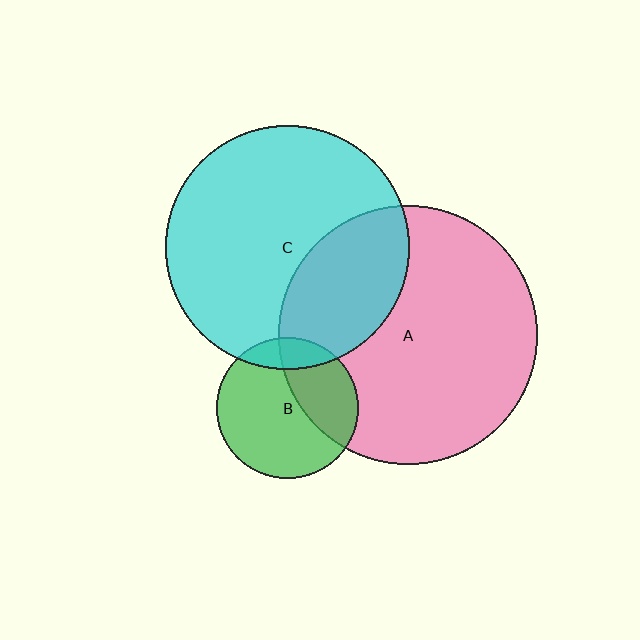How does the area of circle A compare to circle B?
Approximately 3.4 times.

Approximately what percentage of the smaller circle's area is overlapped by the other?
Approximately 30%.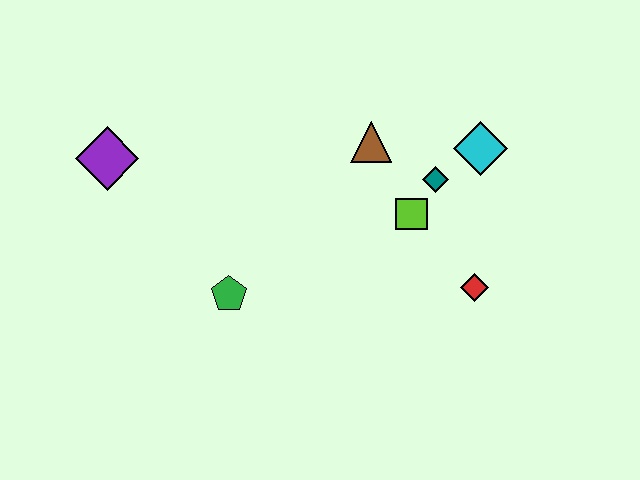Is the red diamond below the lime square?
Yes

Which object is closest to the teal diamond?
The lime square is closest to the teal diamond.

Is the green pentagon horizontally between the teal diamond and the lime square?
No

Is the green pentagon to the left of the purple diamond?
No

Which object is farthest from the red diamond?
The purple diamond is farthest from the red diamond.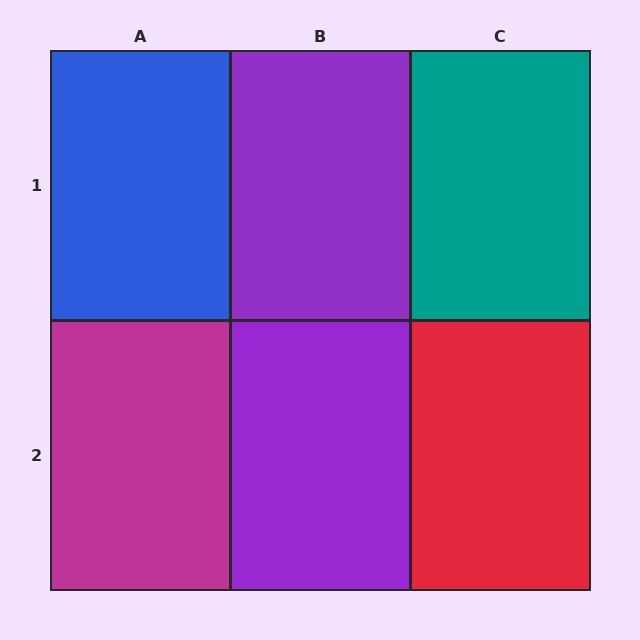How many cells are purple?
2 cells are purple.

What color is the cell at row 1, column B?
Purple.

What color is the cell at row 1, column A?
Blue.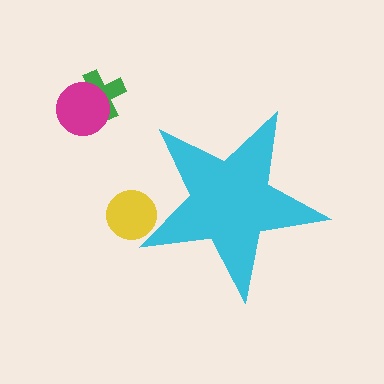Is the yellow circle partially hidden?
Yes, the yellow circle is partially hidden behind the cyan star.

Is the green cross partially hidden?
No, the green cross is fully visible.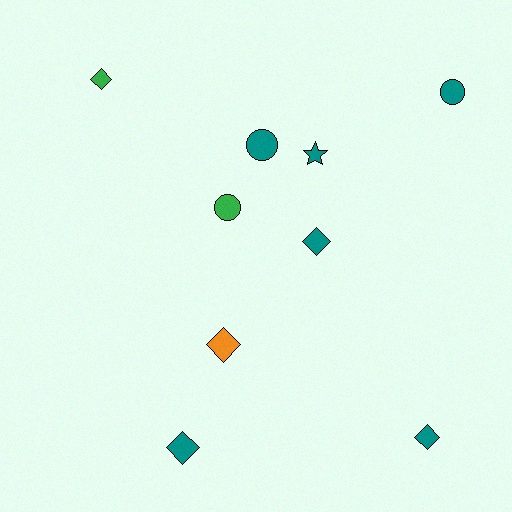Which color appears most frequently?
Teal, with 6 objects.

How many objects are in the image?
There are 9 objects.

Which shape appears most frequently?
Diamond, with 5 objects.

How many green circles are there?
There is 1 green circle.